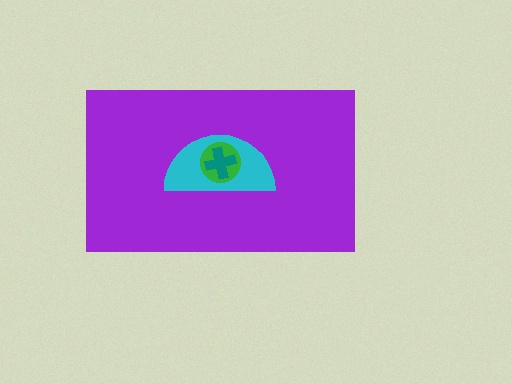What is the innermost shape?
The teal cross.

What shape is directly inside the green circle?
The teal cross.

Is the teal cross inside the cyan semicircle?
Yes.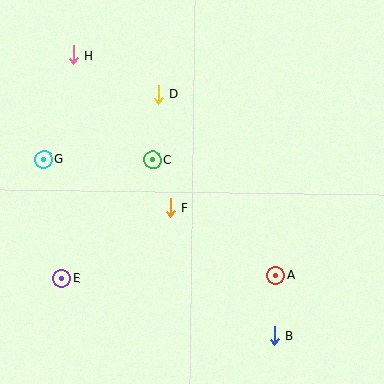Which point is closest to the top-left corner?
Point H is closest to the top-left corner.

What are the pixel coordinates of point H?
Point H is at (73, 55).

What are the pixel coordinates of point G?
Point G is at (43, 159).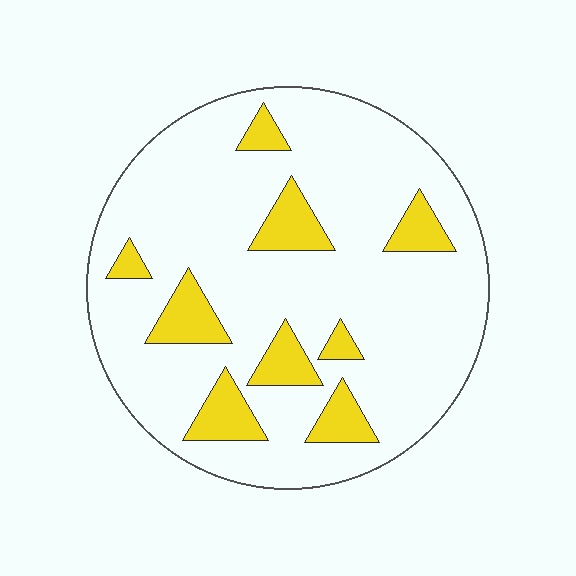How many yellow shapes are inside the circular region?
9.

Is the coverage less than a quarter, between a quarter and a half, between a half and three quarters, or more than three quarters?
Less than a quarter.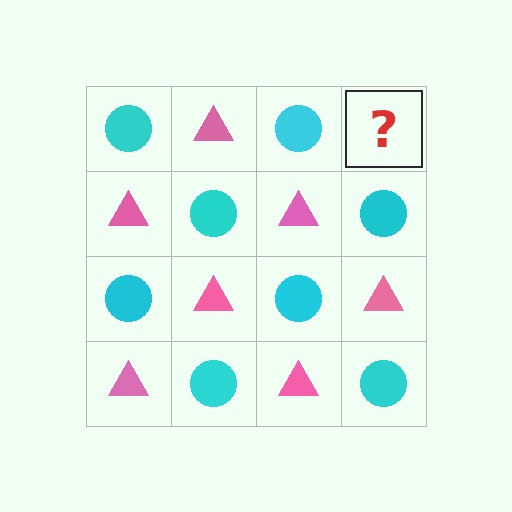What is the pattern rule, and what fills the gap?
The rule is that it alternates cyan circle and pink triangle in a checkerboard pattern. The gap should be filled with a pink triangle.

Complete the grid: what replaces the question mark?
The question mark should be replaced with a pink triangle.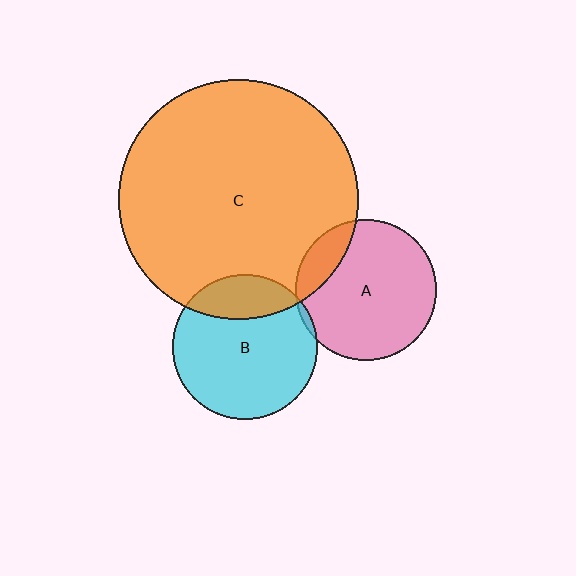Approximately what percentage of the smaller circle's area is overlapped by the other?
Approximately 5%.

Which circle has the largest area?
Circle C (orange).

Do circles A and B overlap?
Yes.